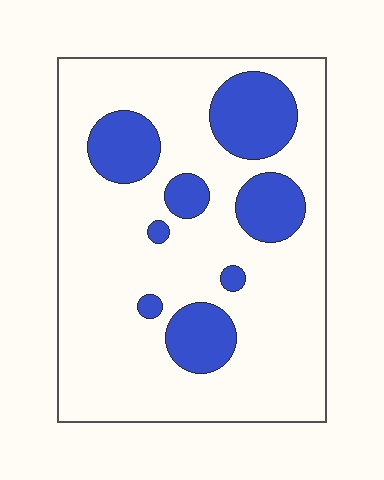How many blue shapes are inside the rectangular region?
8.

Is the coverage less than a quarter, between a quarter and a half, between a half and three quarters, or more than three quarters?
Less than a quarter.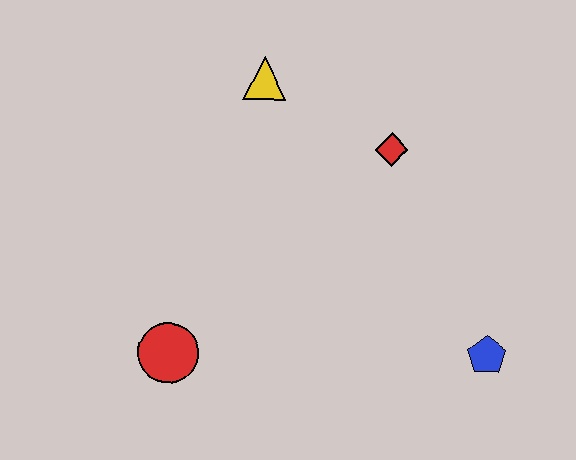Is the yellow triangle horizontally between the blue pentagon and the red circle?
Yes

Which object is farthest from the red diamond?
The red circle is farthest from the red diamond.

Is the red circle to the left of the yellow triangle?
Yes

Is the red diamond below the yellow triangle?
Yes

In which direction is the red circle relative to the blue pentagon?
The red circle is to the left of the blue pentagon.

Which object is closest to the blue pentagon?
The red diamond is closest to the blue pentagon.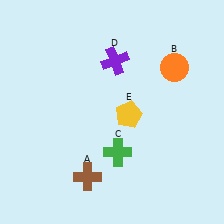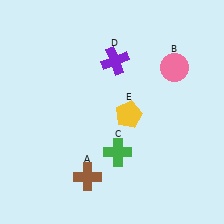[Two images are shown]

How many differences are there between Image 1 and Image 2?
There is 1 difference between the two images.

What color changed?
The circle (B) changed from orange in Image 1 to pink in Image 2.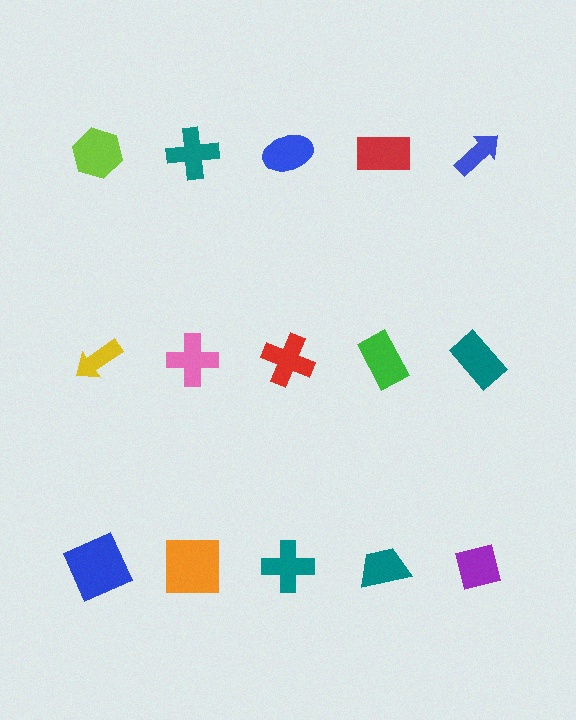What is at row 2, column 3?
A red cross.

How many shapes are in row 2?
5 shapes.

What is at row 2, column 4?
A green rectangle.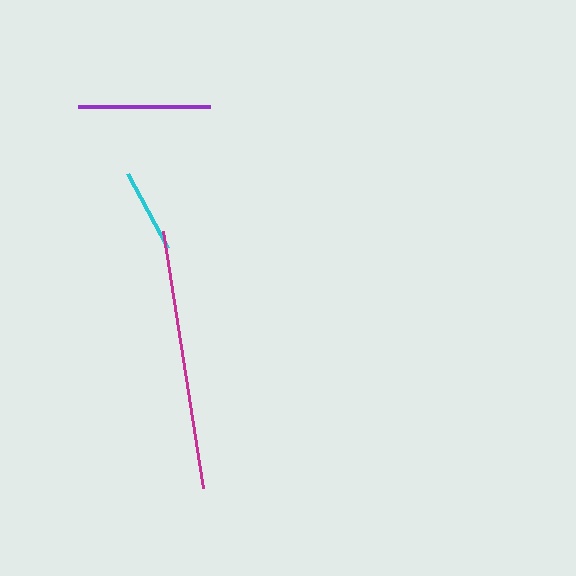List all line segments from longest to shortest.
From longest to shortest: magenta, purple, cyan.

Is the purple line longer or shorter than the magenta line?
The magenta line is longer than the purple line.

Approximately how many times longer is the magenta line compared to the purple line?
The magenta line is approximately 2.0 times the length of the purple line.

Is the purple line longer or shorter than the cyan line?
The purple line is longer than the cyan line.